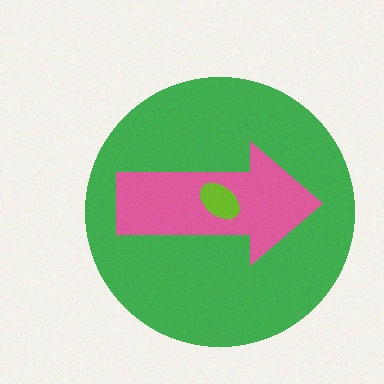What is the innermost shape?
The lime ellipse.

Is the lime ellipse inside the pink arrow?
Yes.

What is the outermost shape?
The green circle.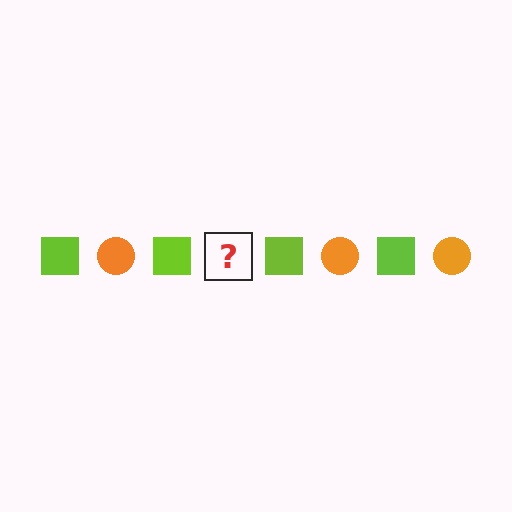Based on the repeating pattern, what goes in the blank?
The blank should be an orange circle.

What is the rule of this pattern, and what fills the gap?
The rule is that the pattern alternates between lime square and orange circle. The gap should be filled with an orange circle.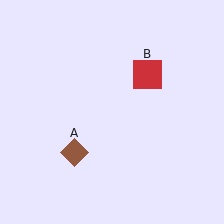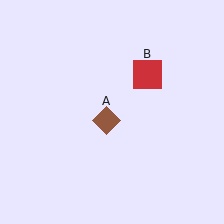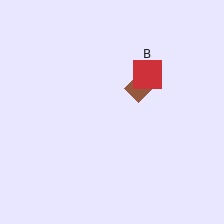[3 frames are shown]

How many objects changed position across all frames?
1 object changed position: brown diamond (object A).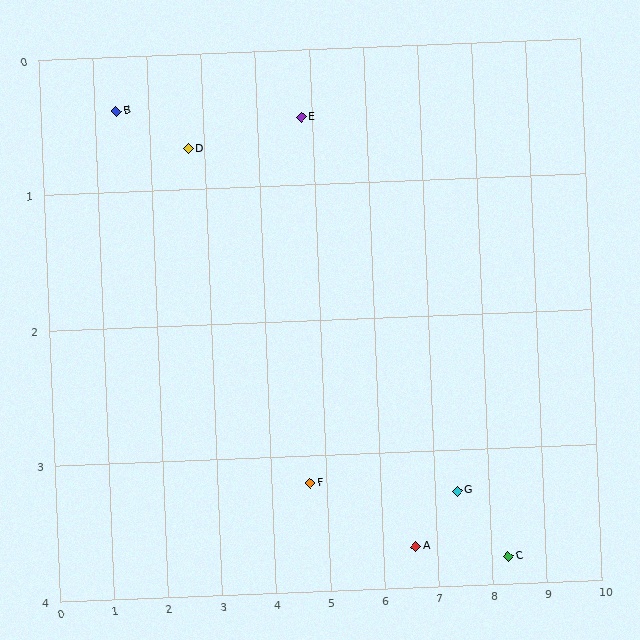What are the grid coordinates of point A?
Point A is at approximately (6.6, 3.7).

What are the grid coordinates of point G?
Point G is at approximately (7.4, 3.3).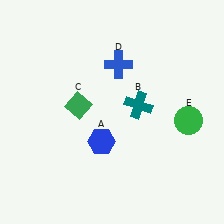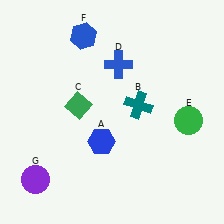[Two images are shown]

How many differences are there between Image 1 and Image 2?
There are 2 differences between the two images.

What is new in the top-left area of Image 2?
A blue hexagon (F) was added in the top-left area of Image 2.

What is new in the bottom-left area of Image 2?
A purple circle (G) was added in the bottom-left area of Image 2.